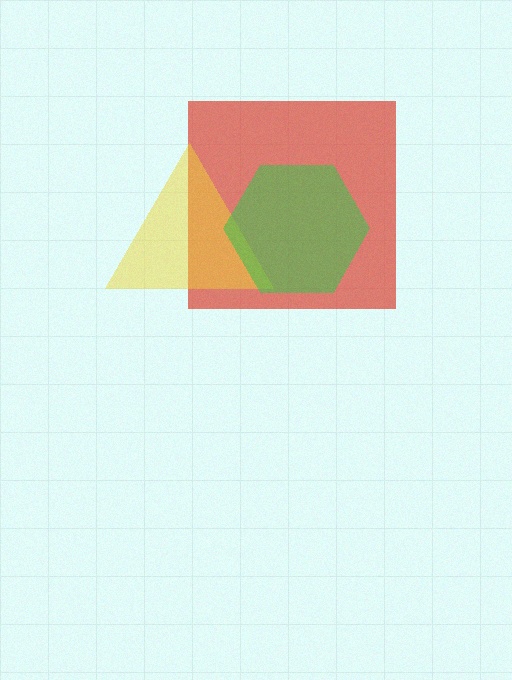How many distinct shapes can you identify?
There are 3 distinct shapes: a red square, a yellow triangle, a green hexagon.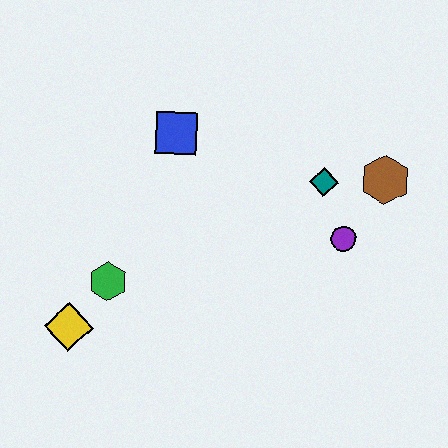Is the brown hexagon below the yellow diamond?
No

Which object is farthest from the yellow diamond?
The brown hexagon is farthest from the yellow diamond.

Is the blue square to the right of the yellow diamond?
Yes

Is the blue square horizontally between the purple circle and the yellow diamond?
Yes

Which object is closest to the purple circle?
The teal diamond is closest to the purple circle.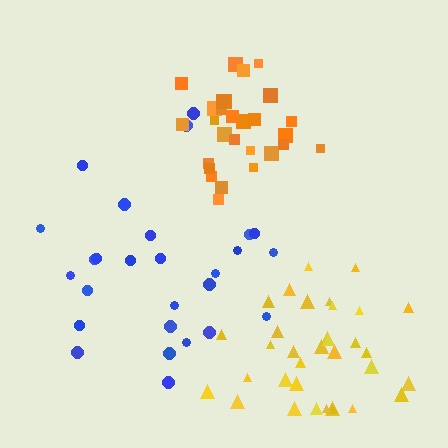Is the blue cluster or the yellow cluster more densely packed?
Yellow.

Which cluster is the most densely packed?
Orange.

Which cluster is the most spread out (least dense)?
Blue.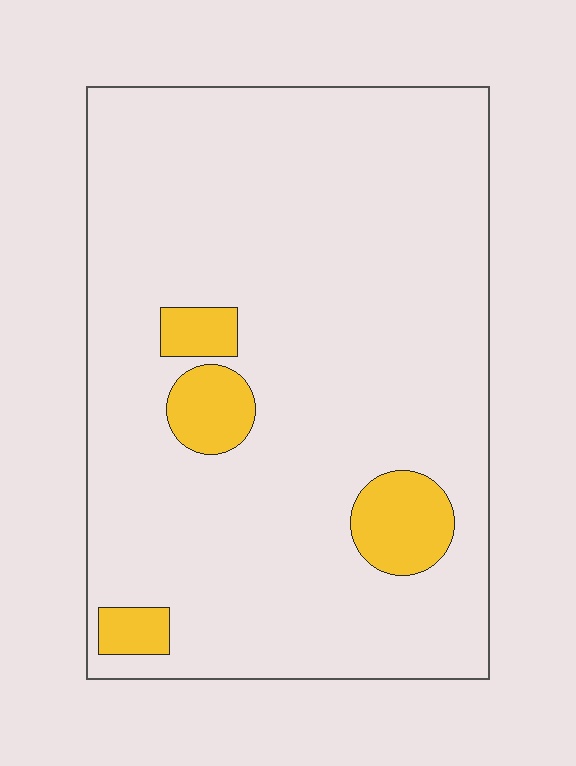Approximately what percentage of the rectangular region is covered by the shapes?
Approximately 10%.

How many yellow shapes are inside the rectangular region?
4.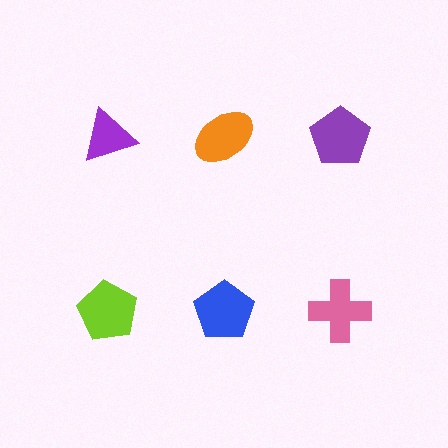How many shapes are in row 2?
3 shapes.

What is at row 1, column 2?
An orange ellipse.